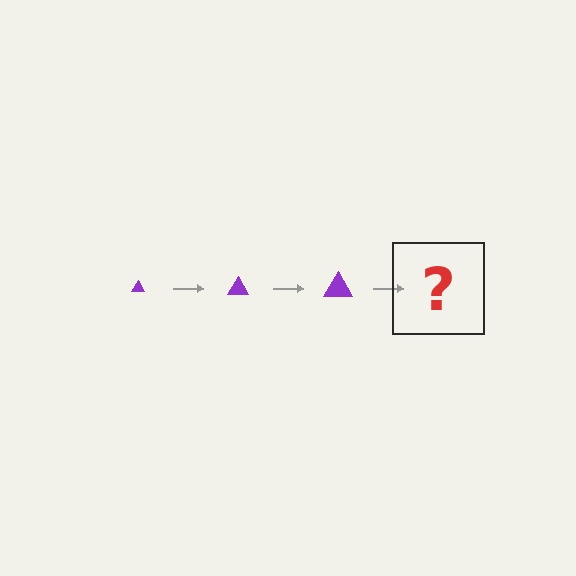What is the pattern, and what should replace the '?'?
The pattern is that the triangle gets progressively larger each step. The '?' should be a purple triangle, larger than the previous one.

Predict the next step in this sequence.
The next step is a purple triangle, larger than the previous one.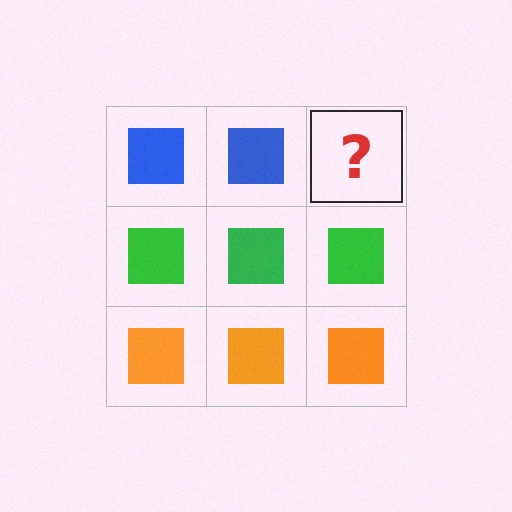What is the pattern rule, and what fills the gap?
The rule is that each row has a consistent color. The gap should be filled with a blue square.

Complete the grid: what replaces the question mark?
The question mark should be replaced with a blue square.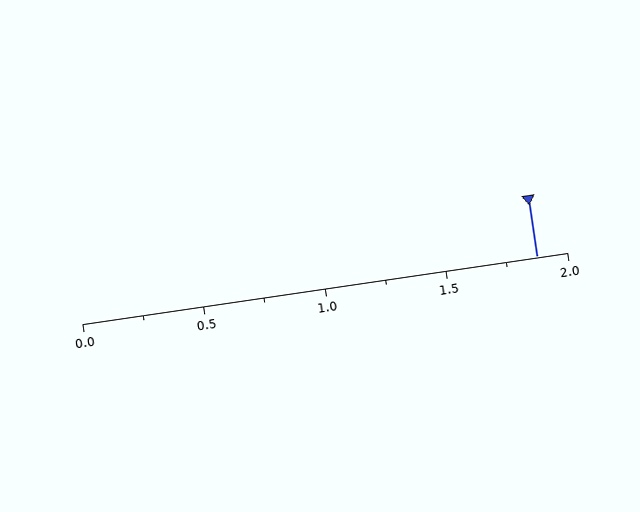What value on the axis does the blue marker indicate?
The marker indicates approximately 1.88.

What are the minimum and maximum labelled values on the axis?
The axis runs from 0.0 to 2.0.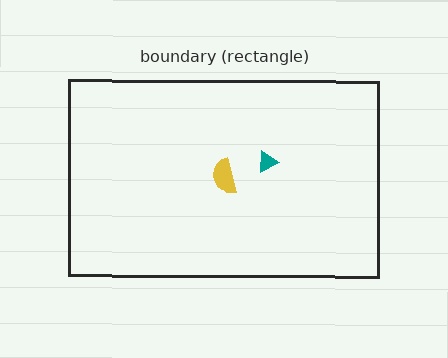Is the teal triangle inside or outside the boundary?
Inside.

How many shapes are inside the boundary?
2 inside, 0 outside.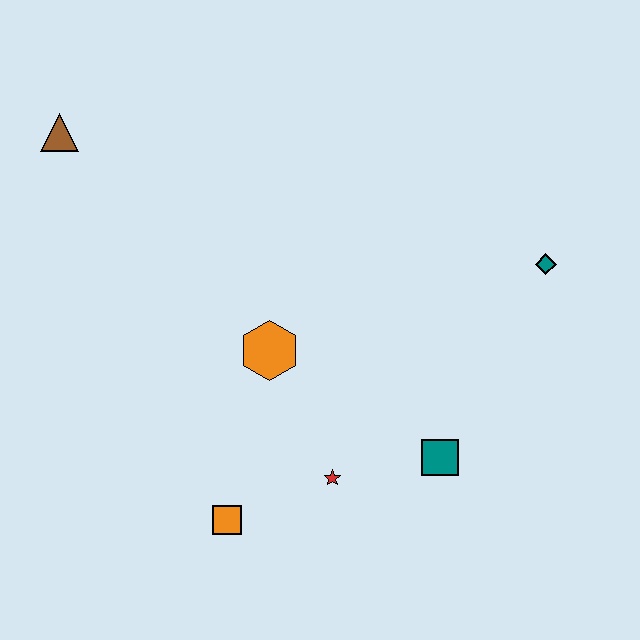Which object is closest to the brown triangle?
The orange hexagon is closest to the brown triangle.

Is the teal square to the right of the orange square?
Yes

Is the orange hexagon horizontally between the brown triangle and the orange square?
No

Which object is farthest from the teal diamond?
The brown triangle is farthest from the teal diamond.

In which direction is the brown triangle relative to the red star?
The brown triangle is above the red star.